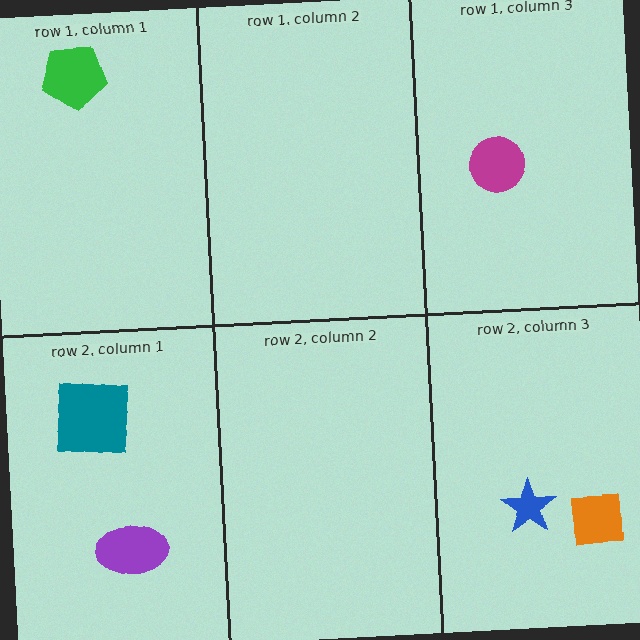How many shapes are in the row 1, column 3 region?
1.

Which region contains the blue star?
The row 2, column 3 region.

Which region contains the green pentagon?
The row 1, column 1 region.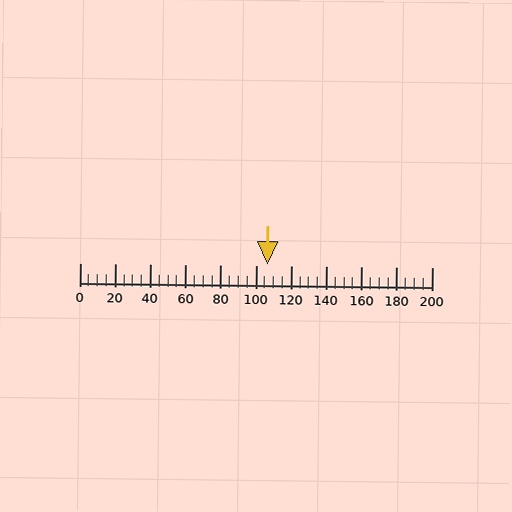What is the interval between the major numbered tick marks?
The major tick marks are spaced 20 units apart.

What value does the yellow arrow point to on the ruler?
The yellow arrow points to approximately 107.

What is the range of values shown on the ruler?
The ruler shows values from 0 to 200.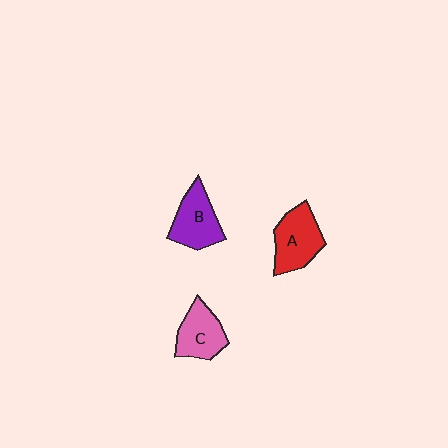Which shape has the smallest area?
Shape C (pink).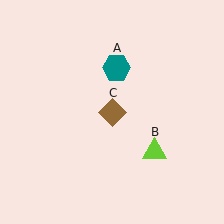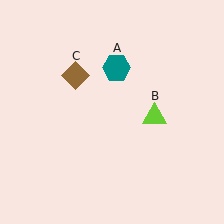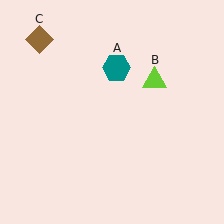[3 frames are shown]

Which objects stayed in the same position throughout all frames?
Teal hexagon (object A) remained stationary.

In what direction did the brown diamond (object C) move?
The brown diamond (object C) moved up and to the left.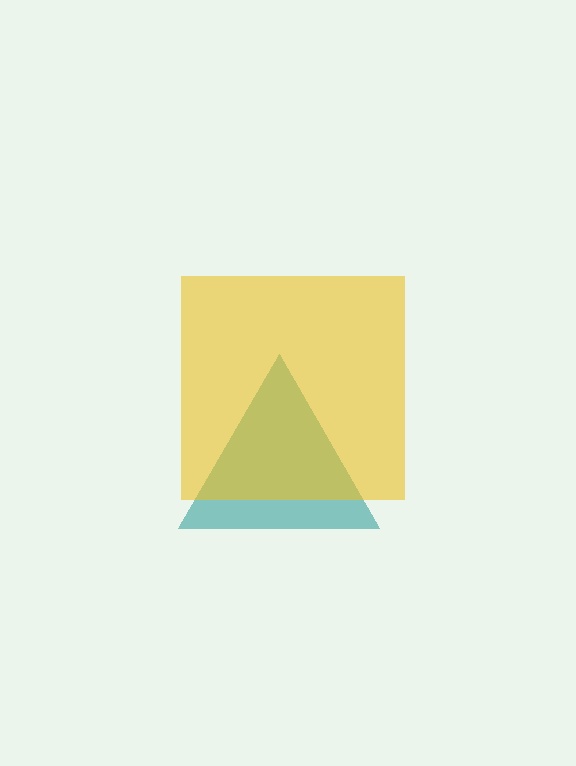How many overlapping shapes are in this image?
There are 2 overlapping shapes in the image.